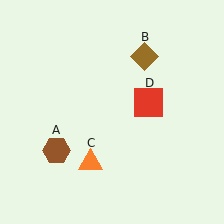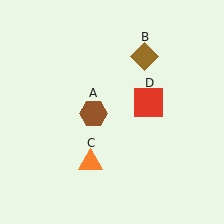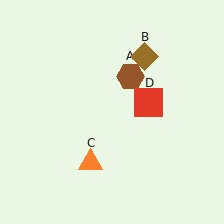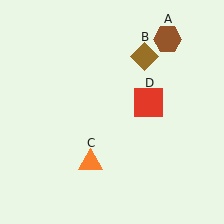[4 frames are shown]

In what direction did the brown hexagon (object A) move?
The brown hexagon (object A) moved up and to the right.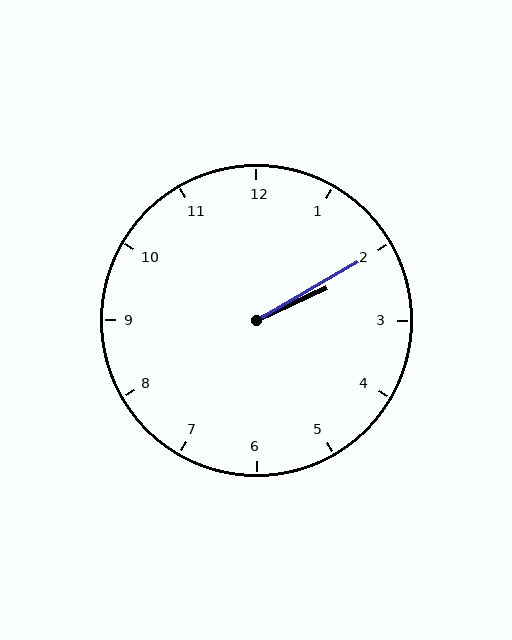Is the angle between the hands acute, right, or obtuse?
It is acute.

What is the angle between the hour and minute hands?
Approximately 5 degrees.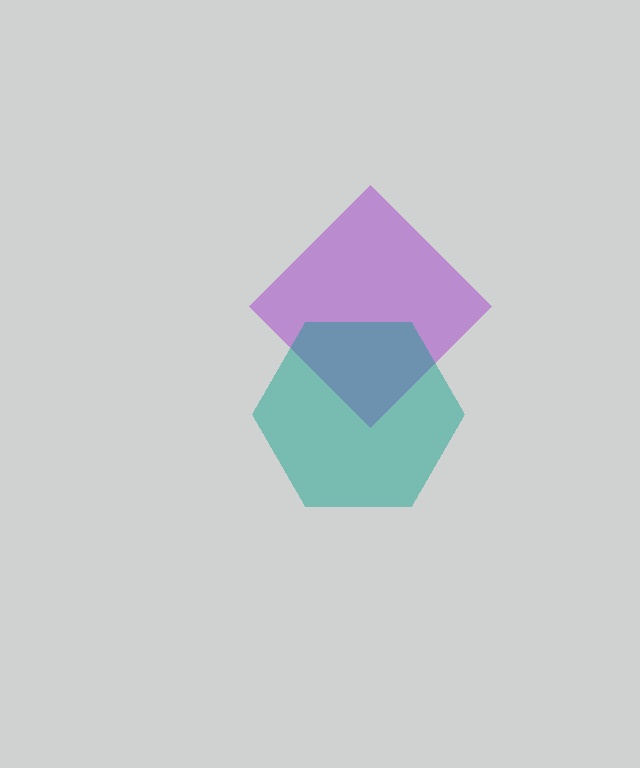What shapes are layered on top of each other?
The layered shapes are: a purple diamond, a teal hexagon.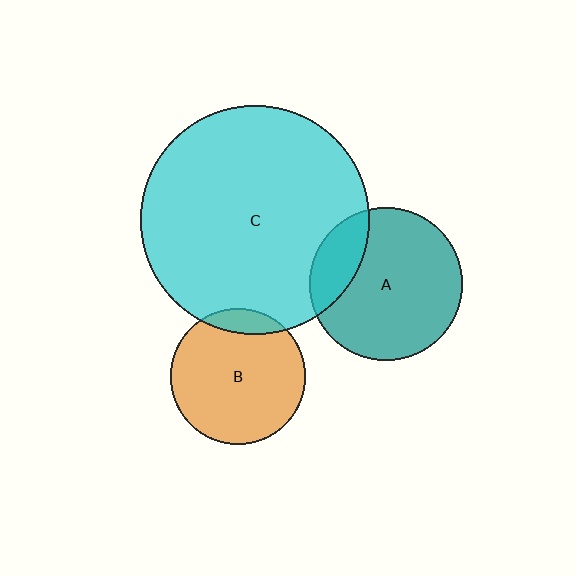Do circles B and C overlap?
Yes.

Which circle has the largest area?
Circle C (cyan).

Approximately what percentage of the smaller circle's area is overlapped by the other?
Approximately 10%.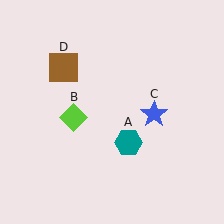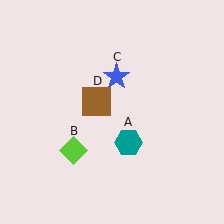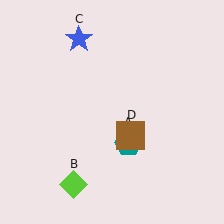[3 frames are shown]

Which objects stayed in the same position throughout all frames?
Teal hexagon (object A) remained stationary.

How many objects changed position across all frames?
3 objects changed position: lime diamond (object B), blue star (object C), brown square (object D).